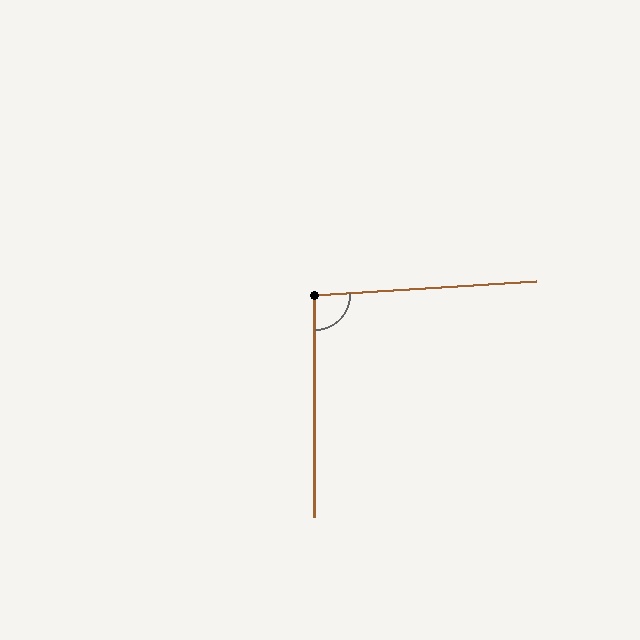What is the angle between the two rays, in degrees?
Approximately 94 degrees.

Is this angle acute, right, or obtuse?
It is approximately a right angle.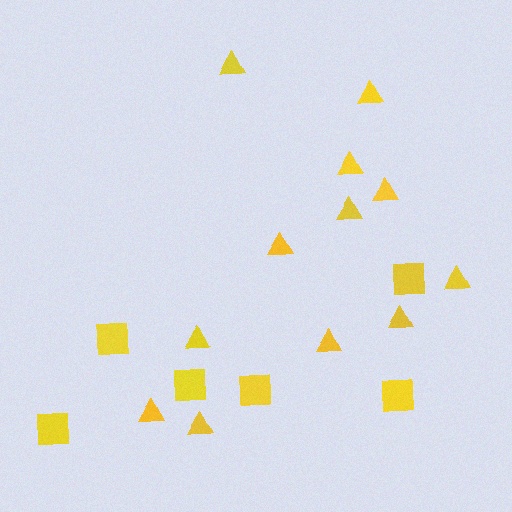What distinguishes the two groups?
There are 2 groups: one group of triangles (12) and one group of squares (6).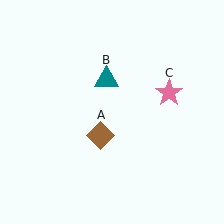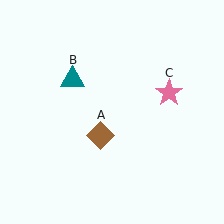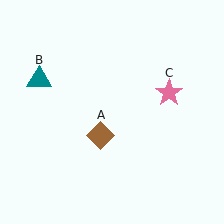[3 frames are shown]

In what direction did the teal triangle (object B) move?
The teal triangle (object B) moved left.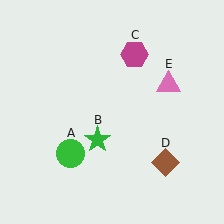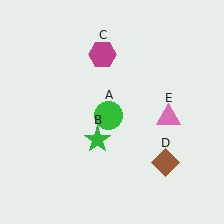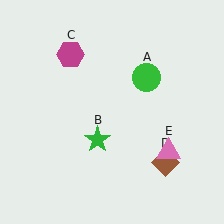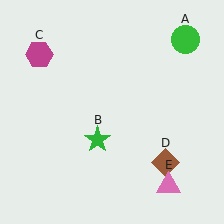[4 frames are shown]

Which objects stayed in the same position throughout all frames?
Green star (object B) and brown diamond (object D) remained stationary.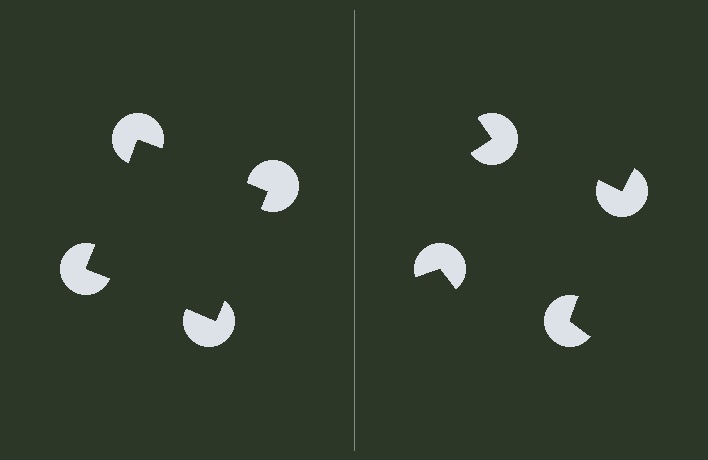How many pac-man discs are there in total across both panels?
8 — 4 on each side.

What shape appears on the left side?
An illusory square.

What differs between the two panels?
The pac-man discs are positioned identically on both sides; only the wedge orientations differ. On the left they align to a square; on the right they are misaligned.